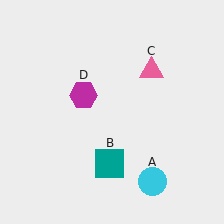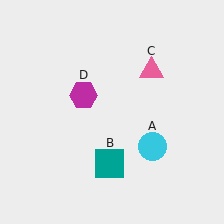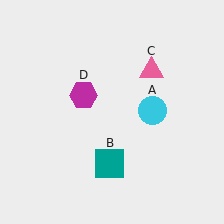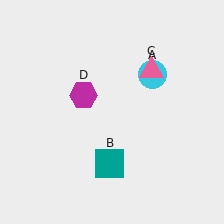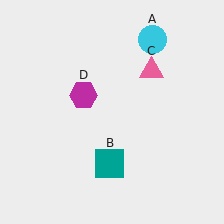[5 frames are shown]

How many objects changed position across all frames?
1 object changed position: cyan circle (object A).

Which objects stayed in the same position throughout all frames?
Teal square (object B) and pink triangle (object C) and magenta hexagon (object D) remained stationary.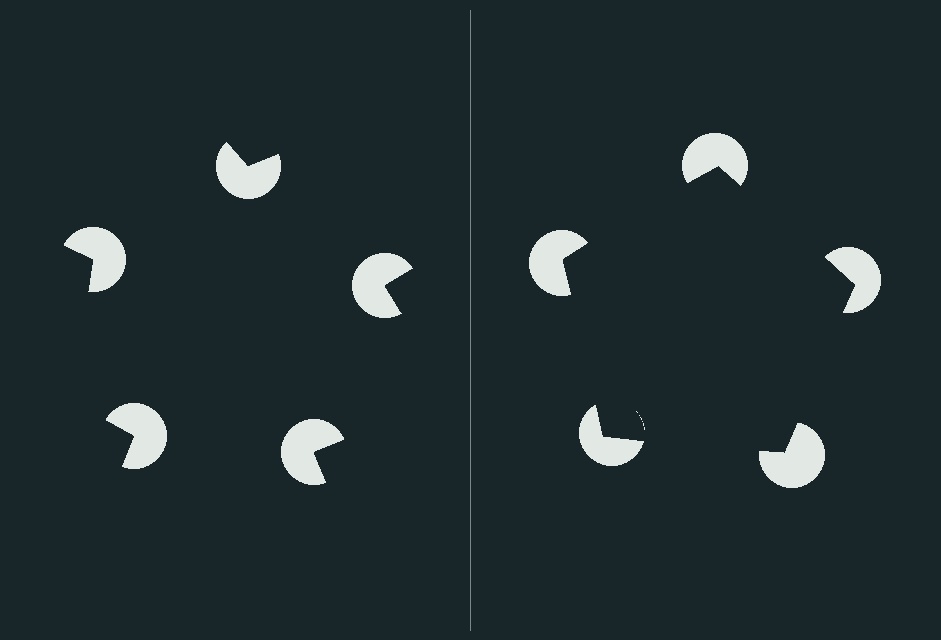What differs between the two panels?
The pac-man discs are positioned identically on both sides; only the wedge orientations differ. On the right they align to a pentagon; on the left they are misaligned.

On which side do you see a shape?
An illusory pentagon appears on the right side. On the left side the wedge cuts are rotated, so no coherent shape forms.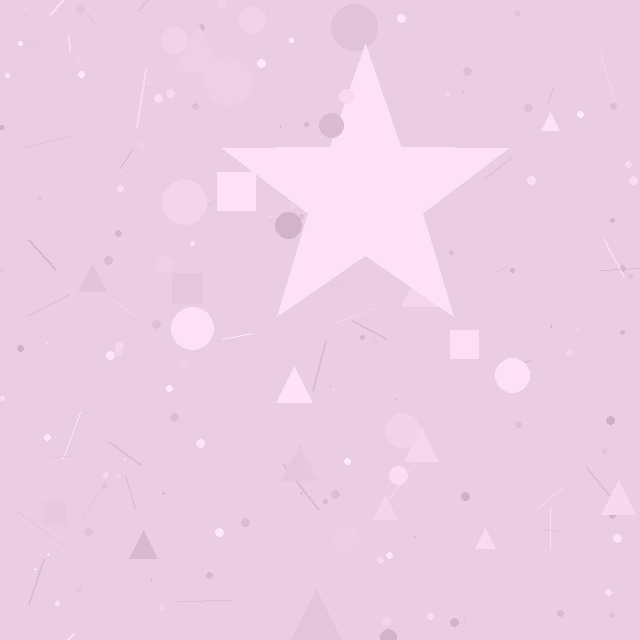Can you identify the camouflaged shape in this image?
The camouflaged shape is a star.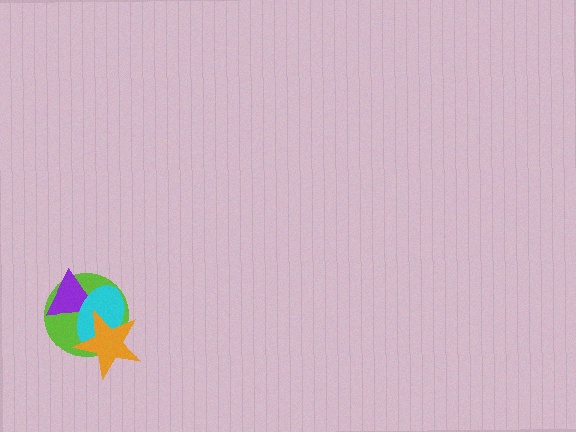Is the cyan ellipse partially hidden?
Yes, it is partially covered by another shape.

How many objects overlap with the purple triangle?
2 objects overlap with the purple triangle.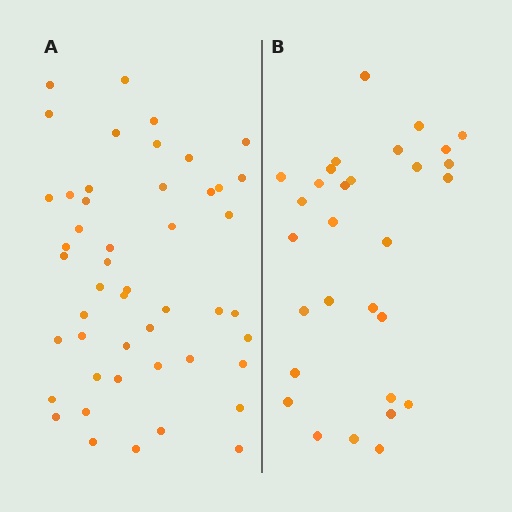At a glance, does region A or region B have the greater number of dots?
Region A (the left region) has more dots.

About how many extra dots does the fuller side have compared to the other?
Region A has approximately 20 more dots than region B.